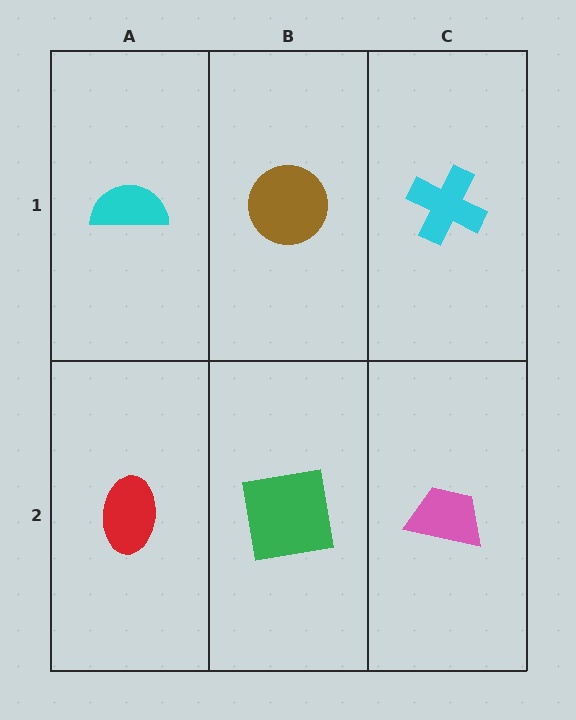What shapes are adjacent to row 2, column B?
A brown circle (row 1, column B), a red ellipse (row 2, column A), a pink trapezoid (row 2, column C).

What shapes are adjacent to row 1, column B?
A green square (row 2, column B), a cyan semicircle (row 1, column A), a cyan cross (row 1, column C).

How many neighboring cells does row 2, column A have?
2.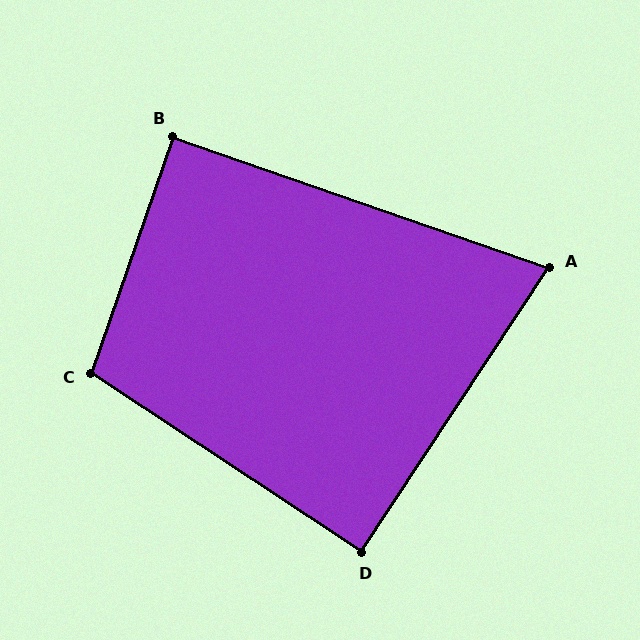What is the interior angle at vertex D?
Approximately 90 degrees (approximately right).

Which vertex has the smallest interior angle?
A, at approximately 76 degrees.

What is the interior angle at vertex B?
Approximately 90 degrees (approximately right).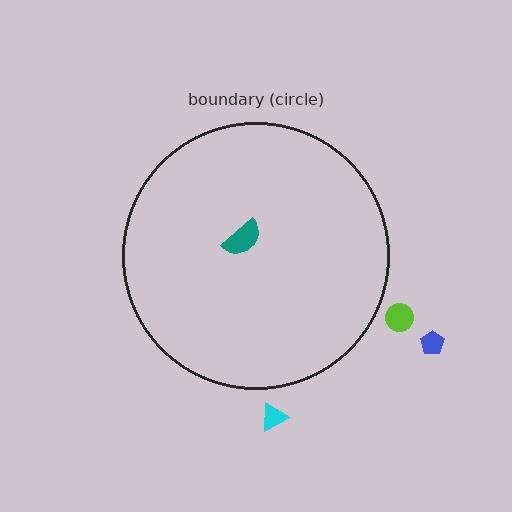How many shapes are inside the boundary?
1 inside, 3 outside.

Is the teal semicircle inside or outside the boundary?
Inside.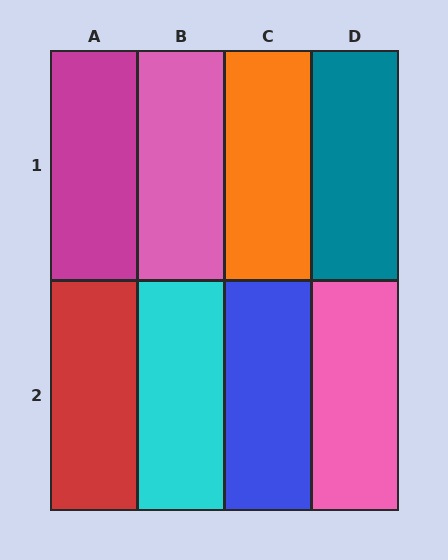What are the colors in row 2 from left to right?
Red, cyan, blue, pink.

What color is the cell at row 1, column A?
Magenta.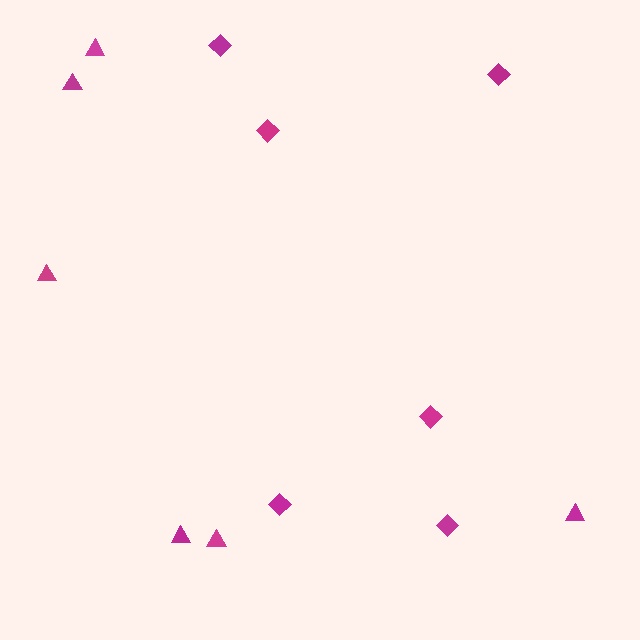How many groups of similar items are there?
There are 2 groups: one group of diamonds (6) and one group of triangles (6).